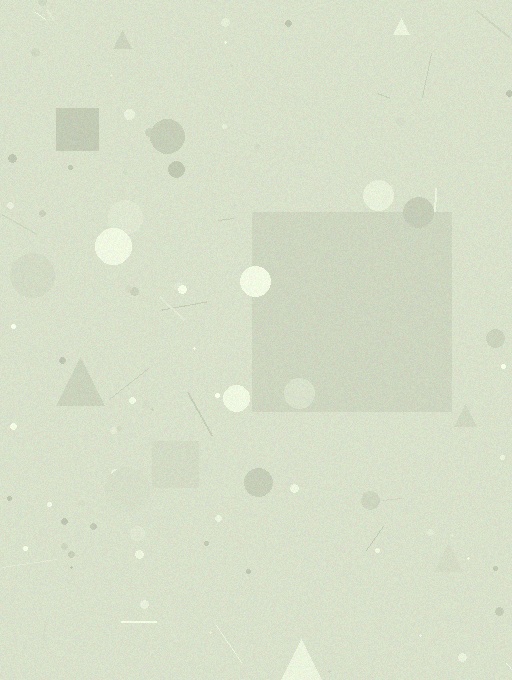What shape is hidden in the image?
A square is hidden in the image.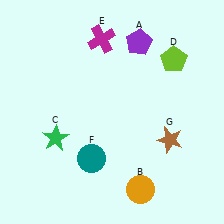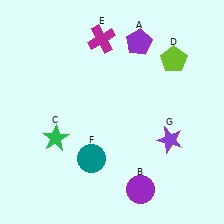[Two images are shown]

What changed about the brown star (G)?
In Image 1, G is brown. In Image 2, it changed to purple.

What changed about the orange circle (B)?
In Image 1, B is orange. In Image 2, it changed to purple.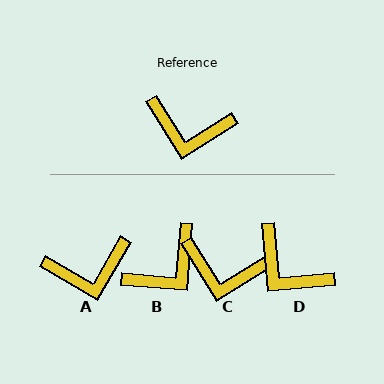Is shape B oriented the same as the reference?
No, it is off by about 53 degrees.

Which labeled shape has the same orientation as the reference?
C.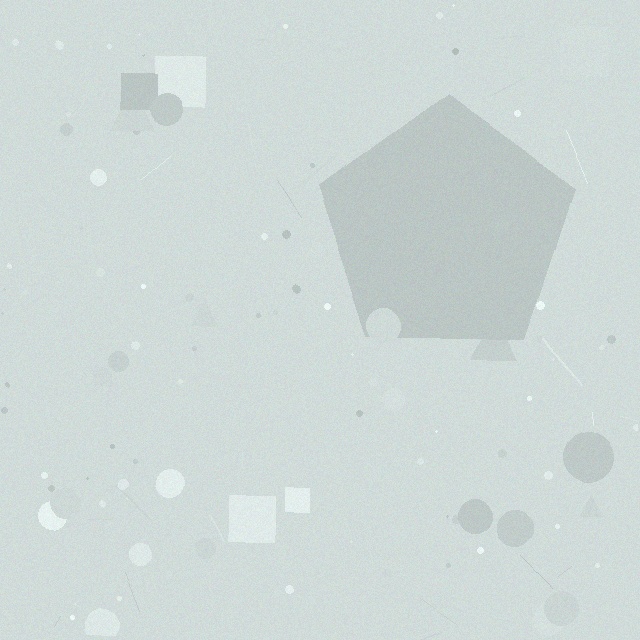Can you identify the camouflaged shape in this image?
The camouflaged shape is a pentagon.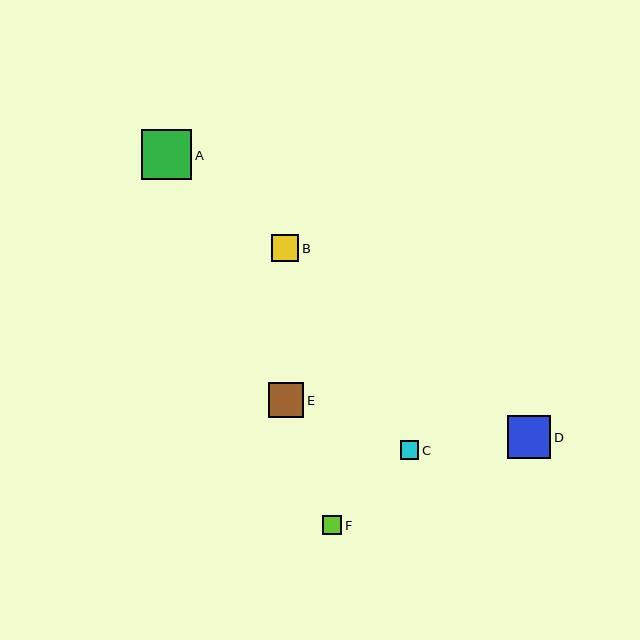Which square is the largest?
Square A is the largest with a size of approximately 50 pixels.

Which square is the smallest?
Square C is the smallest with a size of approximately 19 pixels.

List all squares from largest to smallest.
From largest to smallest: A, D, E, B, F, C.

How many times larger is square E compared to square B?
Square E is approximately 1.3 times the size of square B.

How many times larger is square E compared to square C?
Square E is approximately 1.9 times the size of square C.